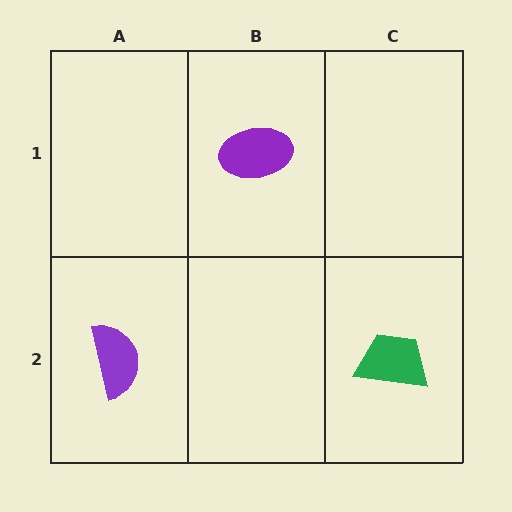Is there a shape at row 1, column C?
No, that cell is empty.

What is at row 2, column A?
A purple semicircle.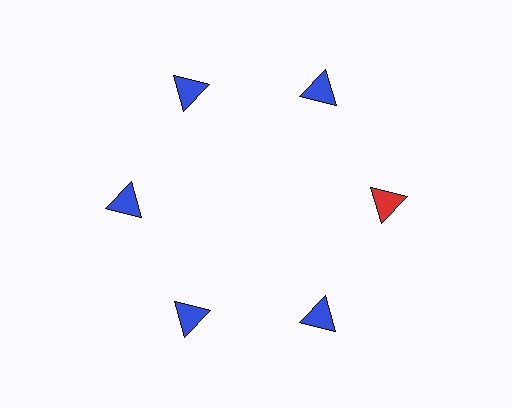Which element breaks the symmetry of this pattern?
The red triangle at roughly the 3 o'clock position breaks the symmetry. All other shapes are blue triangles.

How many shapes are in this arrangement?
There are 6 shapes arranged in a ring pattern.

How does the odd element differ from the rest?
It has a different color: red instead of blue.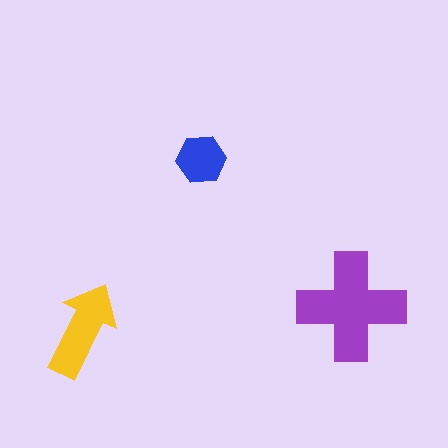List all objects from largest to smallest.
The purple cross, the yellow arrow, the blue hexagon.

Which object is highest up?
The blue hexagon is topmost.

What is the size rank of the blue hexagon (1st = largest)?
3rd.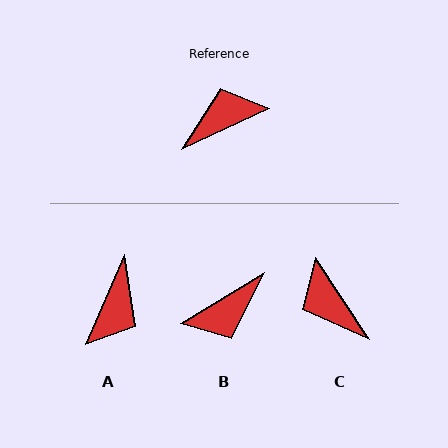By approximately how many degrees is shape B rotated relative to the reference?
Approximately 173 degrees clockwise.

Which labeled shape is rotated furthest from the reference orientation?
B, about 173 degrees away.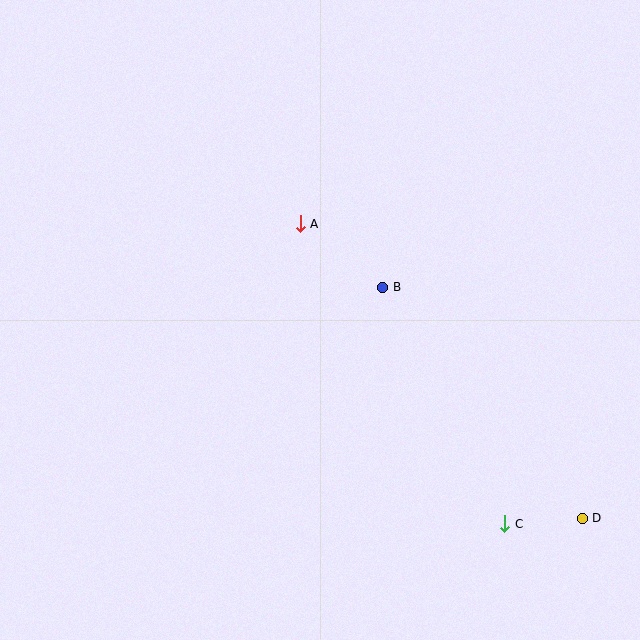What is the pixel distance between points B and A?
The distance between B and A is 104 pixels.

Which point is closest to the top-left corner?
Point A is closest to the top-left corner.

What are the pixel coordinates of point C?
Point C is at (505, 524).